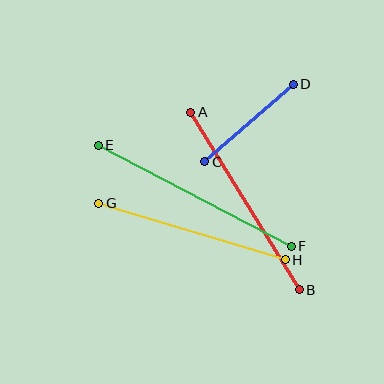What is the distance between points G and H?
The distance is approximately 195 pixels.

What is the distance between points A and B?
The distance is approximately 208 pixels.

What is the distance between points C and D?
The distance is approximately 118 pixels.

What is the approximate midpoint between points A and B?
The midpoint is at approximately (245, 201) pixels.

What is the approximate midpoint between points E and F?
The midpoint is at approximately (195, 196) pixels.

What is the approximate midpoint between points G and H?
The midpoint is at approximately (192, 232) pixels.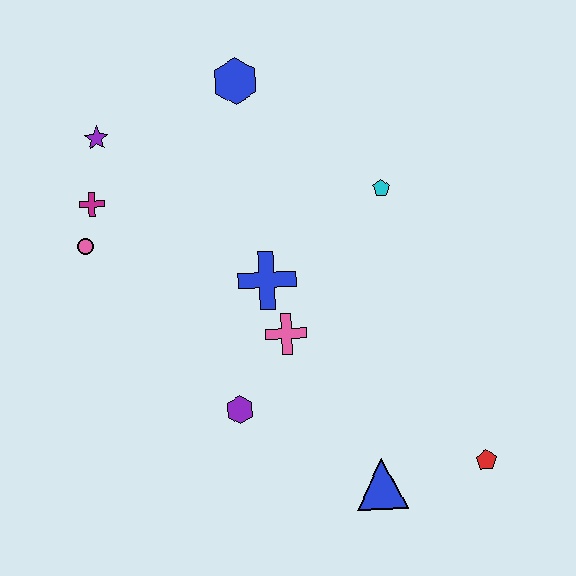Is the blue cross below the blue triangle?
No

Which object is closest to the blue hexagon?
The purple star is closest to the blue hexagon.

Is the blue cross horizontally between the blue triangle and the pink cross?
No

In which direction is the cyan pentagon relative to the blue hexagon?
The cyan pentagon is to the right of the blue hexagon.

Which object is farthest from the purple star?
The red pentagon is farthest from the purple star.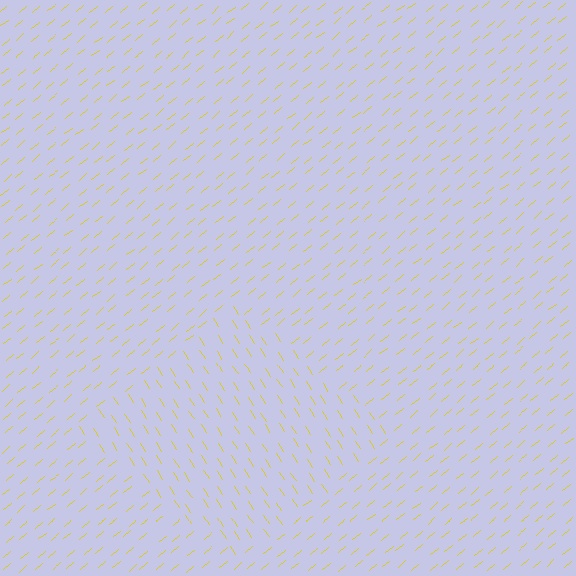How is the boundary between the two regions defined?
The boundary is defined purely by a change in line orientation (approximately 83 degrees difference). All lines are the same color and thickness.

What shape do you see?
I see a diamond.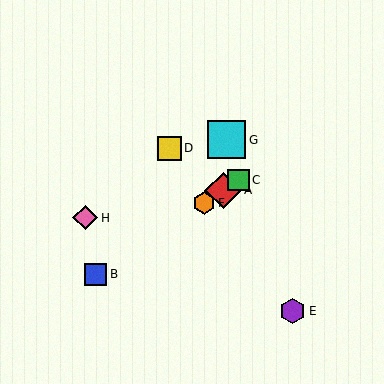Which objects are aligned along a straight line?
Objects A, B, C, F are aligned along a straight line.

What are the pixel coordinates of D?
Object D is at (170, 148).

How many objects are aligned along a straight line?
4 objects (A, B, C, F) are aligned along a straight line.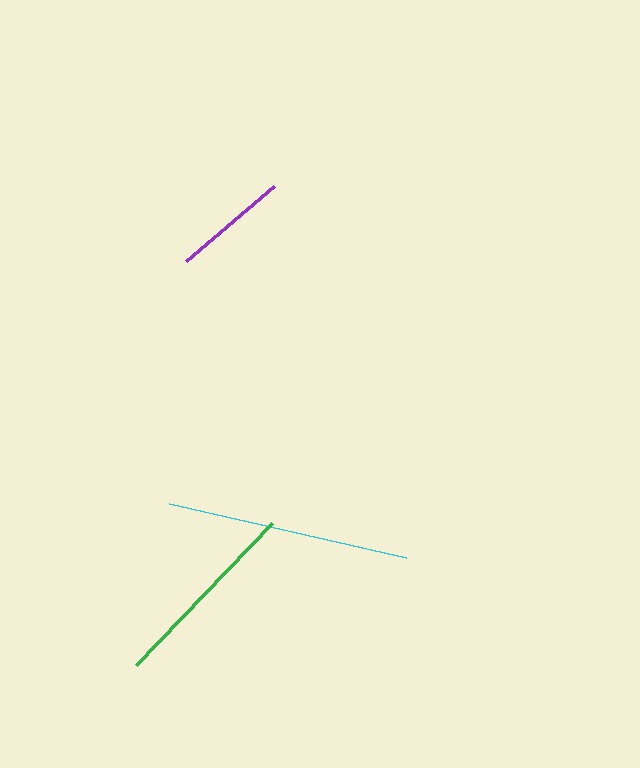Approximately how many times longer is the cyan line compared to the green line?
The cyan line is approximately 1.2 times the length of the green line.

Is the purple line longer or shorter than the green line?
The green line is longer than the purple line.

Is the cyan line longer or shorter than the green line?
The cyan line is longer than the green line.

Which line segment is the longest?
The cyan line is the longest at approximately 243 pixels.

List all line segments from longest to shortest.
From longest to shortest: cyan, green, purple.